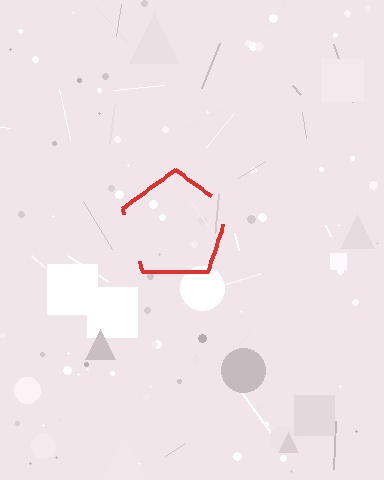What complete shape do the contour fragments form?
The contour fragments form a pentagon.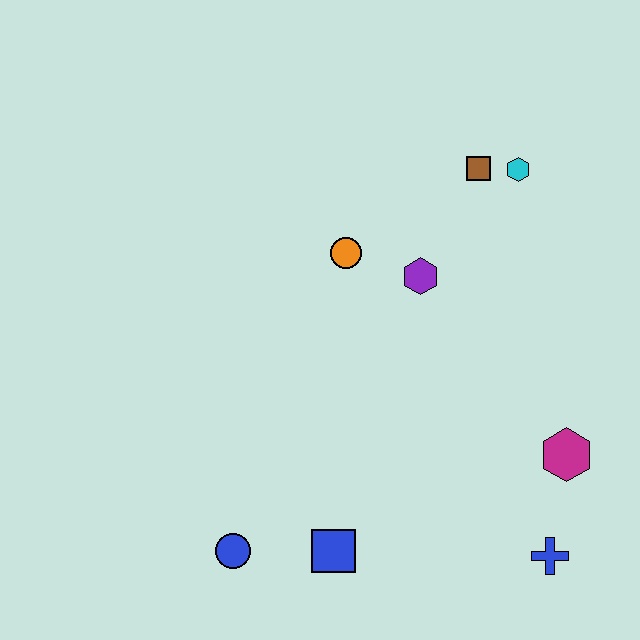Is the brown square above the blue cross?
Yes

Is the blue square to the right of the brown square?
No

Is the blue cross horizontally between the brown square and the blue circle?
No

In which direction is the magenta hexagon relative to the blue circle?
The magenta hexagon is to the right of the blue circle.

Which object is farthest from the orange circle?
The blue cross is farthest from the orange circle.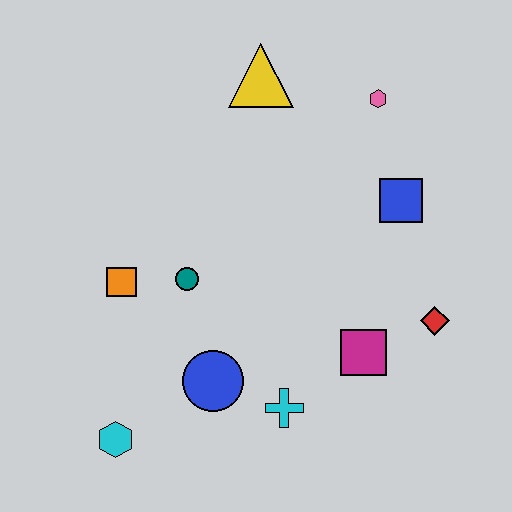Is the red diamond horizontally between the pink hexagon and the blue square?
No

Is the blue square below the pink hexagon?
Yes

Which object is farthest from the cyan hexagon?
The pink hexagon is farthest from the cyan hexagon.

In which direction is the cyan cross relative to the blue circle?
The cyan cross is to the right of the blue circle.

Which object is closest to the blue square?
The pink hexagon is closest to the blue square.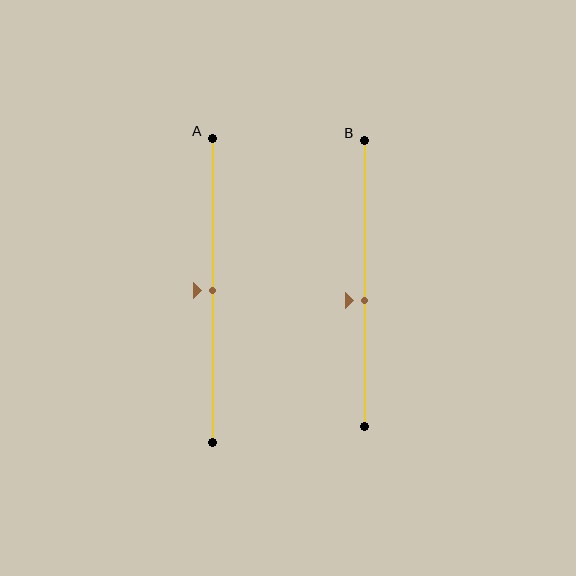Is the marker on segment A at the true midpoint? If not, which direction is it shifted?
Yes, the marker on segment A is at the true midpoint.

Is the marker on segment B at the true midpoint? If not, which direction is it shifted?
No, the marker on segment B is shifted downward by about 6% of the segment length.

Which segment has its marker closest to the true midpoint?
Segment A has its marker closest to the true midpoint.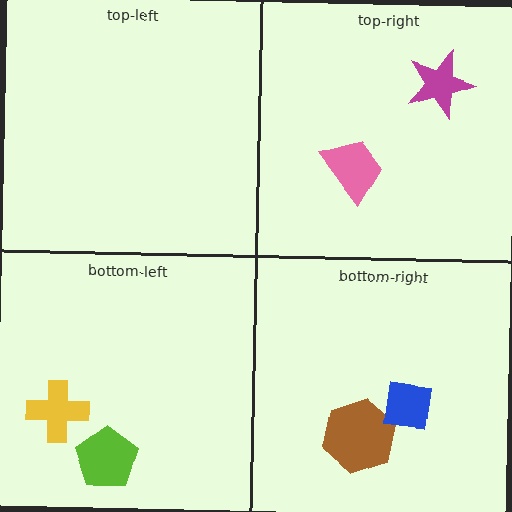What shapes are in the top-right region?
The magenta star, the pink trapezoid.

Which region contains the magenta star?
The top-right region.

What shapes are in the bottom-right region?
The brown hexagon, the blue square.